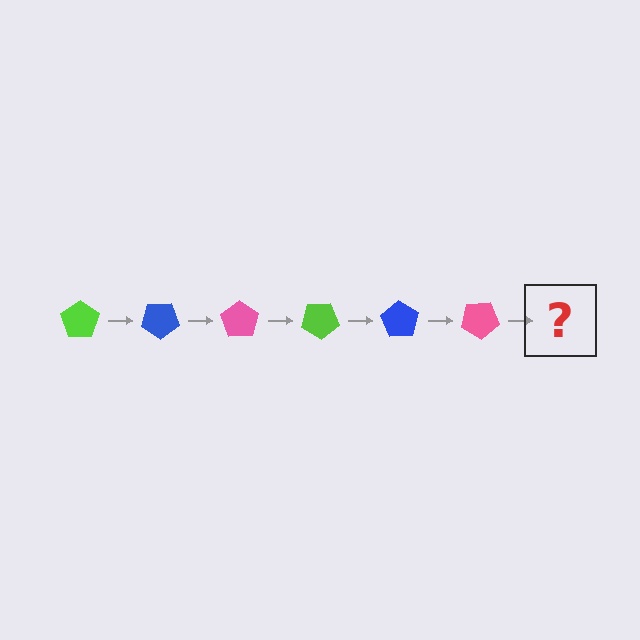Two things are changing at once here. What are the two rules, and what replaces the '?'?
The two rules are that it rotates 35 degrees each step and the color cycles through lime, blue, and pink. The '?' should be a lime pentagon, rotated 210 degrees from the start.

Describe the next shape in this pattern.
It should be a lime pentagon, rotated 210 degrees from the start.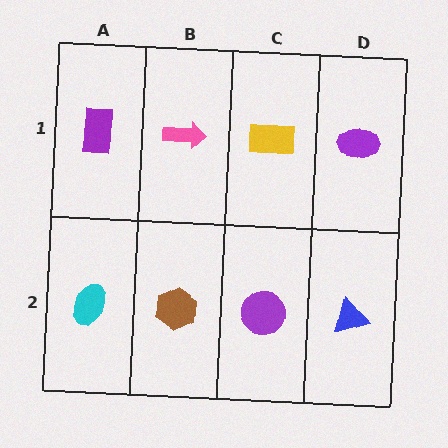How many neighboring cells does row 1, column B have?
3.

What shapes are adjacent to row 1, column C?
A purple circle (row 2, column C), a pink arrow (row 1, column B), a purple ellipse (row 1, column D).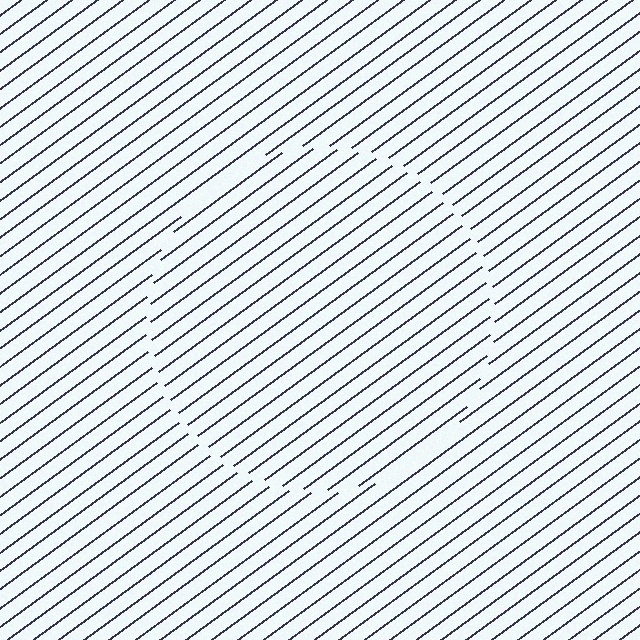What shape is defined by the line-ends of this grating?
An illusory circle. The interior of the shape contains the same grating, shifted by half a period — the contour is defined by the phase discontinuity where line-ends from the inner and outer gratings abut.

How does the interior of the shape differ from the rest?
The interior of the shape contains the same grating, shifted by half a period — the contour is defined by the phase discontinuity where line-ends from the inner and outer gratings abut.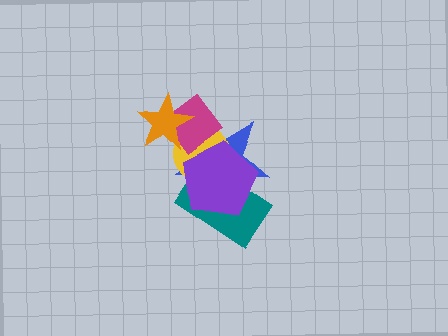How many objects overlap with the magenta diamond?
4 objects overlap with the magenta diamond.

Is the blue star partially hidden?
Yes, it is partially covered by another shape.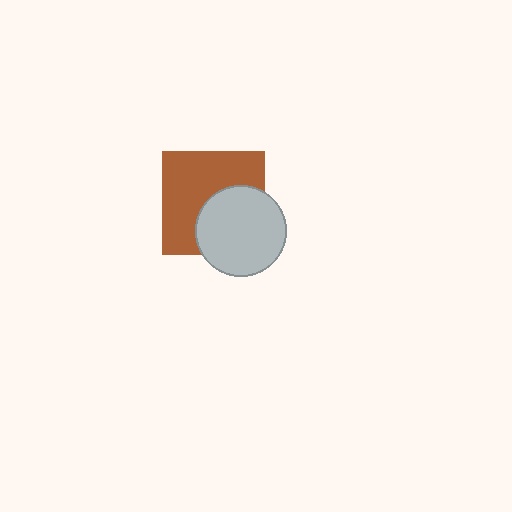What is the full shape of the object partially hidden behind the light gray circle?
The partially hidden object is a brown square.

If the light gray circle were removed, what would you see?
You would see the complete brown square.